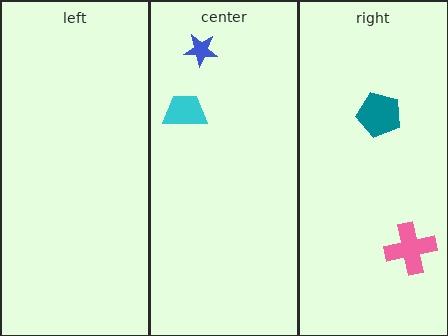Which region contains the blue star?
The center region.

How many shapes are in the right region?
2.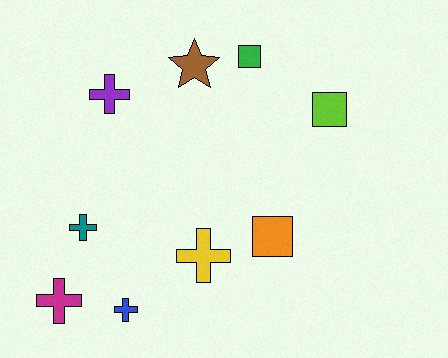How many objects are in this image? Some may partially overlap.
There are 9 objects.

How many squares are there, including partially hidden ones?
There are 3 squares.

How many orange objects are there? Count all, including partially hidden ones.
There is 1 orange object.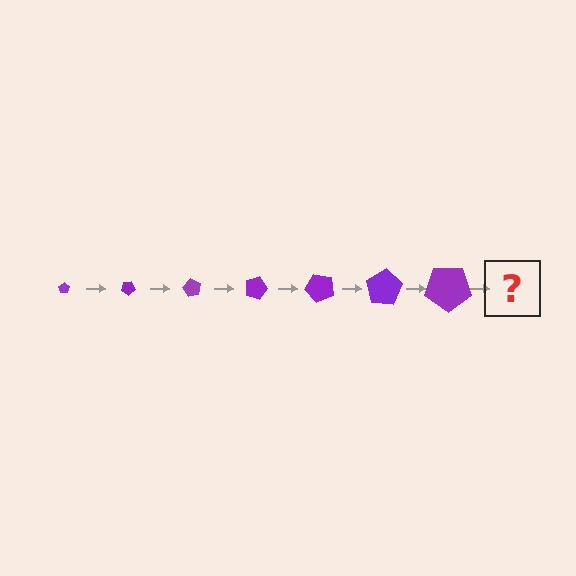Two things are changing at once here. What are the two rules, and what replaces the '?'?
The two rules are that the pentagon grows larger each step and it rotates 30 degrees each step. The '?' should be a pentagon, larger than the previous one and rotated 210 degrees from the start.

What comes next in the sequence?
The next element should be a pentagon, larger than the previous one and rotated 210 degrees from the start.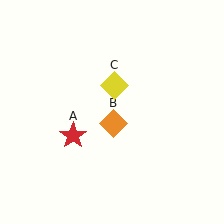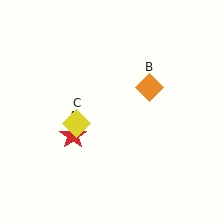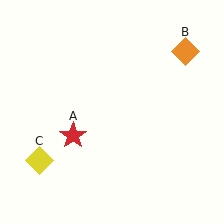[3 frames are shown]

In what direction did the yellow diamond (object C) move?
The yellow diamond (object C) moved down and to the left.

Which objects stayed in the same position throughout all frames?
Red star (object A) remained stationary.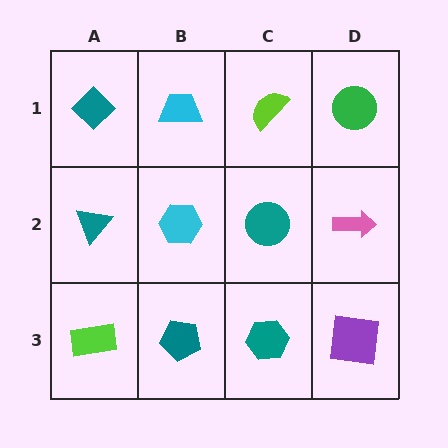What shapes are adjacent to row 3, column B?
A cyan hexagon (row 2, column B), a lime rectangle (row 3, column A), a teal hexagon (row 3, column C).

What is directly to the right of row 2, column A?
A cyan hexagon.